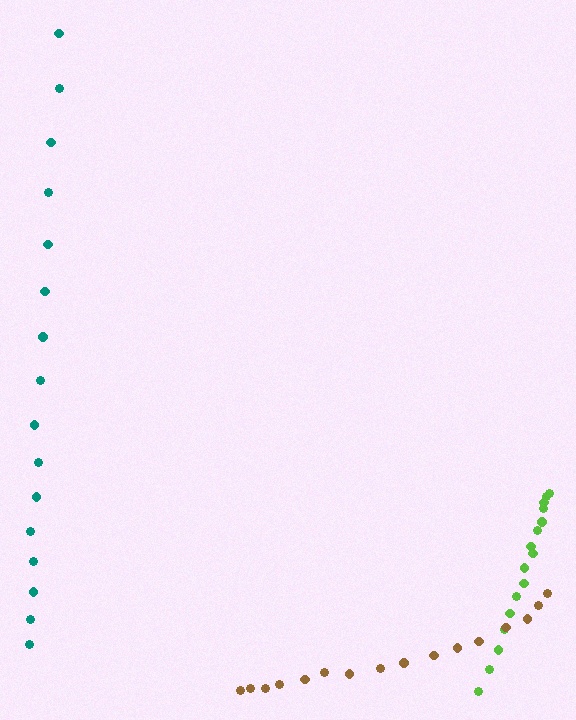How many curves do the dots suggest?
There are 3 distinct paths.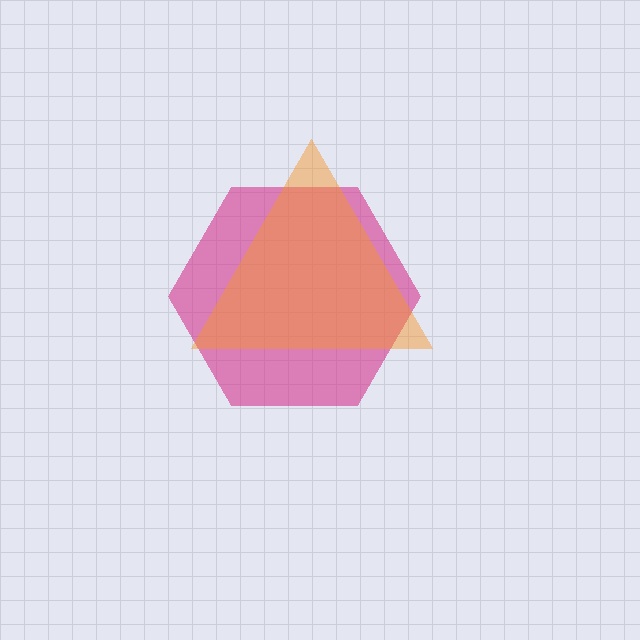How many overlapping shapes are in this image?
There are 2 overlapping shapes in the image.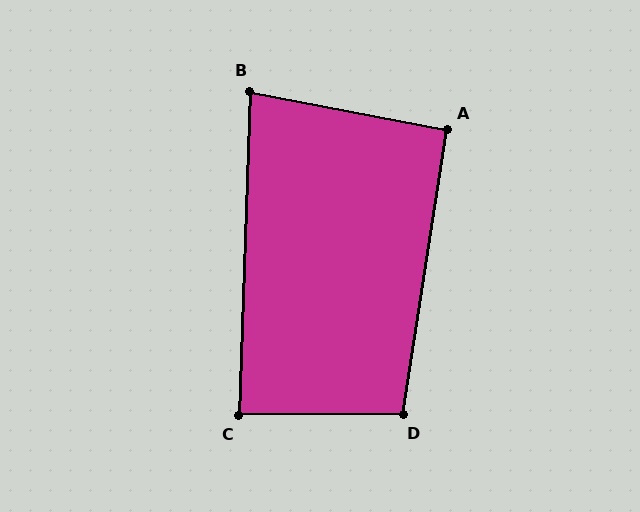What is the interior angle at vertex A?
Approximately 92 degrees (approximately right).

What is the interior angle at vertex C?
Approximately 88 degrees (approximately right).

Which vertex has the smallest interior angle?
B, at approximately 81 degrees.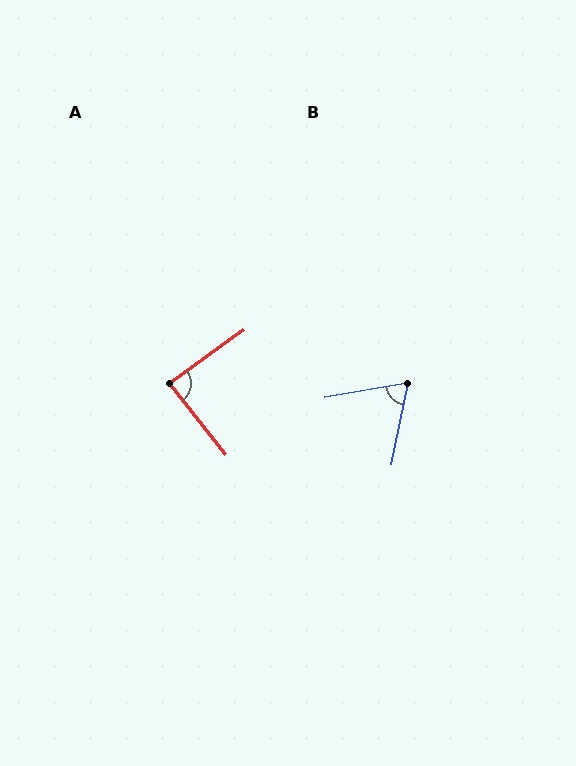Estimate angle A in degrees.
Approximately 87 degrees.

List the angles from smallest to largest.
B (68°), A (87°).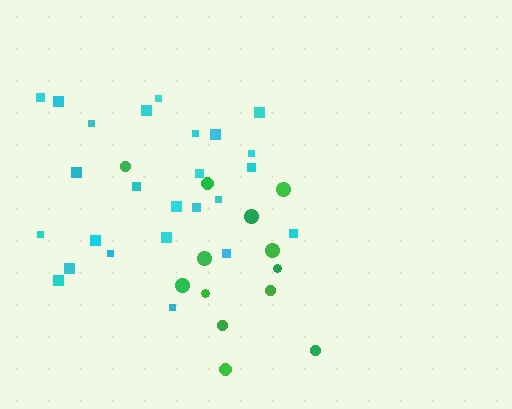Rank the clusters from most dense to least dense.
cyan, green.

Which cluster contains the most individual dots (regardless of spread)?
Cyan (25).